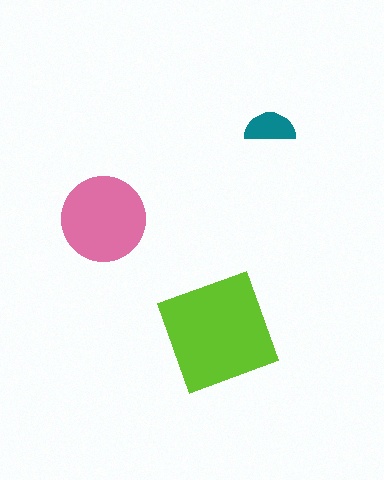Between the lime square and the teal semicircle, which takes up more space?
The lime square.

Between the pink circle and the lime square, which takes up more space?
The lime square.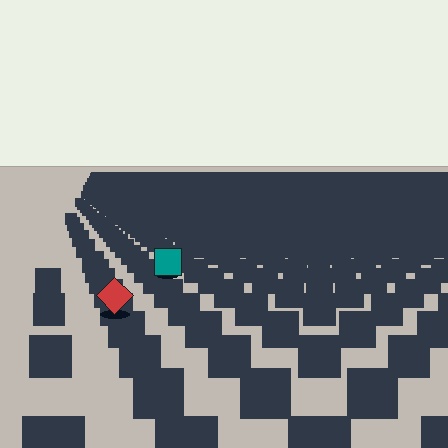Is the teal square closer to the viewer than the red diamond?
No. The red diamond is closer — you can tell from the texture gradient: the ground texture is coarser near it.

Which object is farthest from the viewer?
The teal square is farthest from the viewer. It appears smaller and the ground texture around it is denser.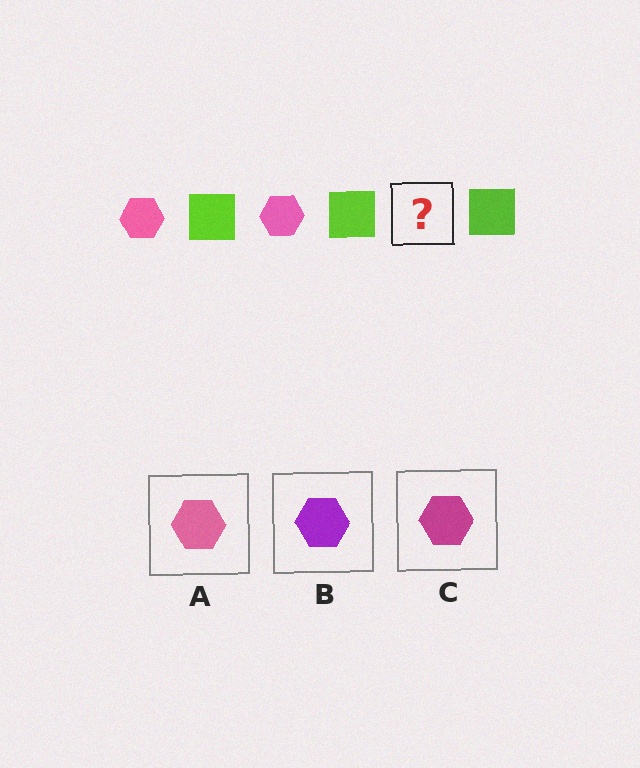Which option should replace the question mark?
Option A.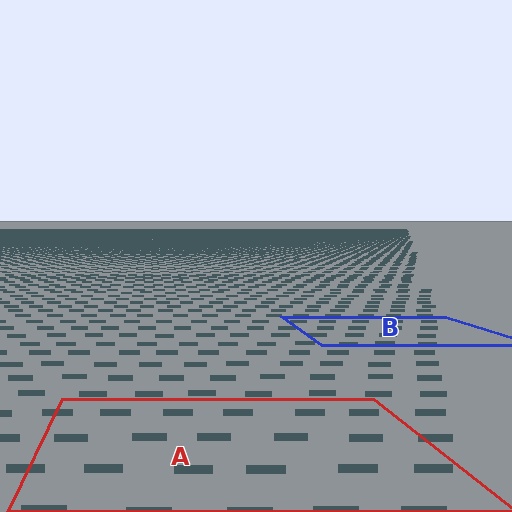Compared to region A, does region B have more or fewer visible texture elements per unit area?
Region B has more texture elements per unit area — they are packed more densely because it is farther away.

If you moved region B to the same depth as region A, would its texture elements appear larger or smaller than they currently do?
They would appear larger. At a closer depth, the same texture elements are projected at a bigger on-screen size.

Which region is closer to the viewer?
Region A is closer. The texture elements there are larger and more spread out.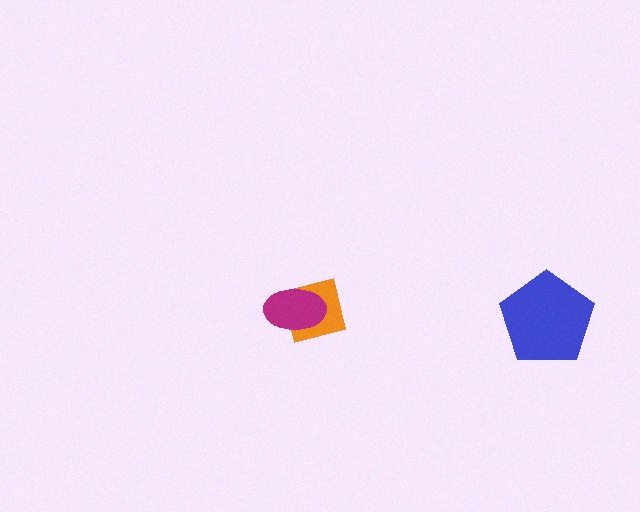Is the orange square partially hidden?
Yes, it is partially covered by another shape.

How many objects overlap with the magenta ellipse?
1 object overlaps with the magenta ellipse.